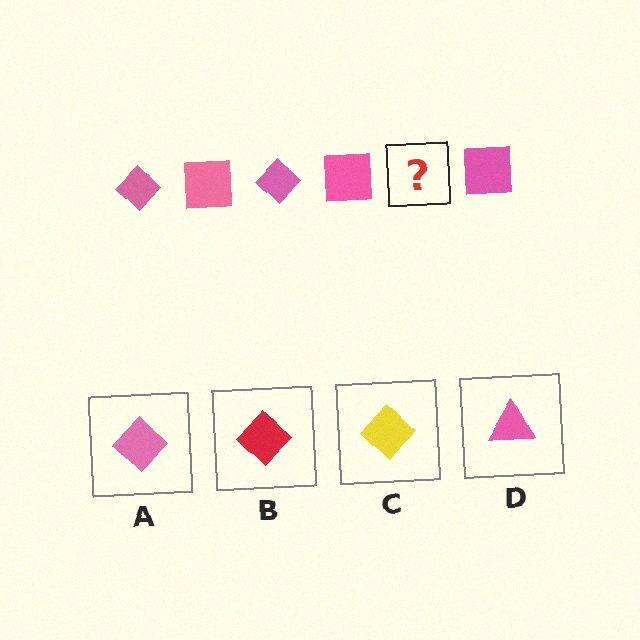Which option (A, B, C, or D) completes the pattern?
A.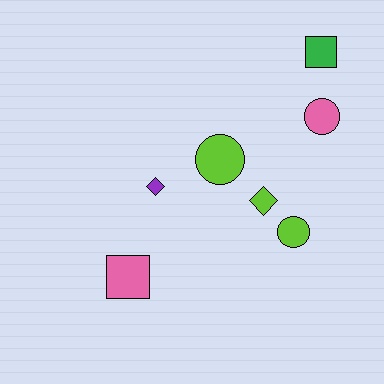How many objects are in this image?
There are 7 objects.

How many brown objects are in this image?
There are no brown objects.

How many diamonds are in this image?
There are 2 diamonds.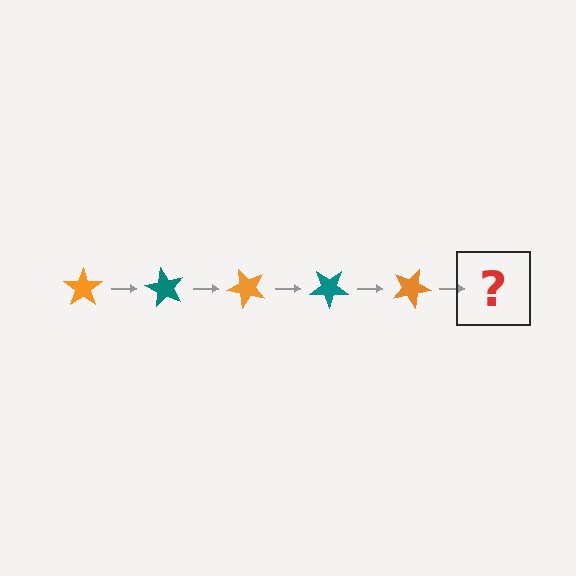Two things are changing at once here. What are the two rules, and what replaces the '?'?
The two rules are that it rotates 60 degrees each step and the color cycles through orange and teal. The '?' should be a teal star, rotated 300 degrees from the start.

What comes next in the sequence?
The next element should be a teal star, rotated 300 degrees from the start.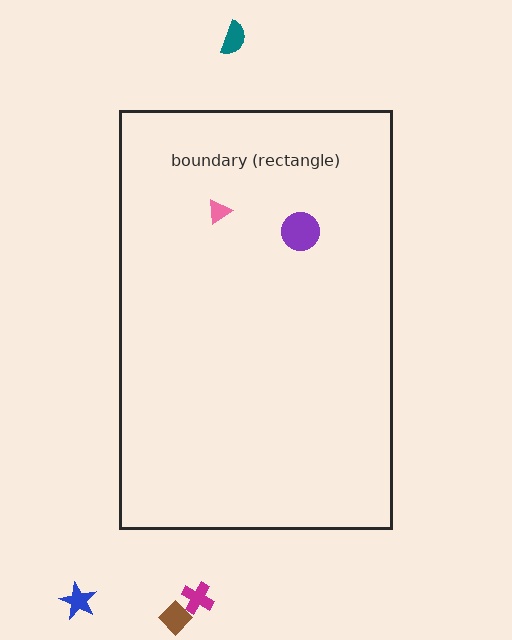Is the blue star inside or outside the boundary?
Outside.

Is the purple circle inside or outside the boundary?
Inside.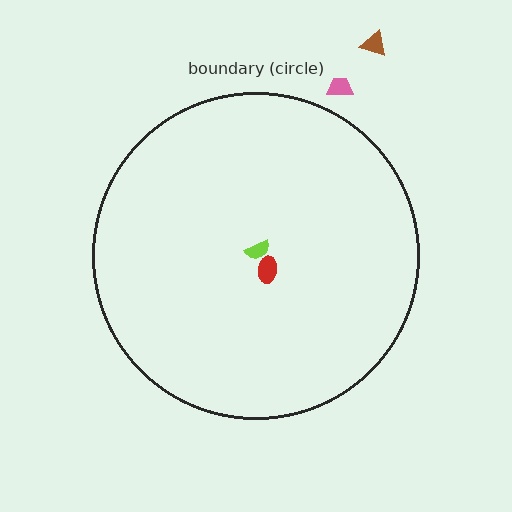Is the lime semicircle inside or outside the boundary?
Inside.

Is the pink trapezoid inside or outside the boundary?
Outside.